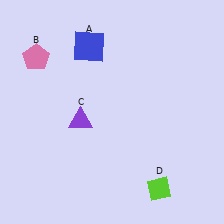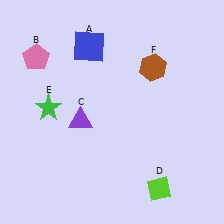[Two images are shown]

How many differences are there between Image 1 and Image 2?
There are 2 differences between the two images.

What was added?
A green star (E), a brown hexagon (F) were added in Image 2.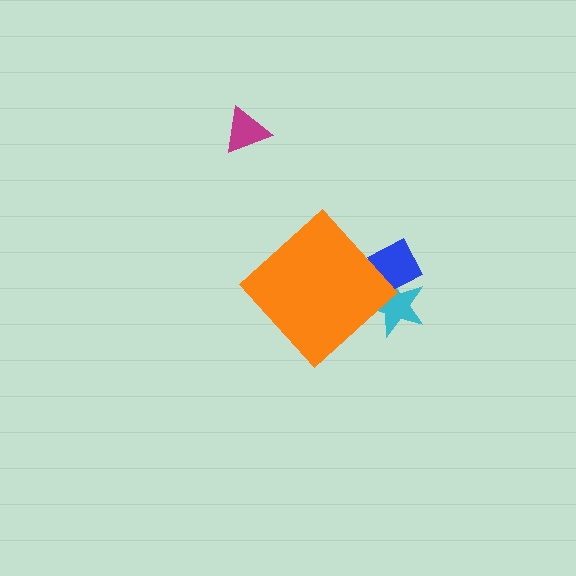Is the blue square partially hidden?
Yes, the blue square is partially hidden behind the orange diamond.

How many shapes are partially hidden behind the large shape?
2 shapes are partially hidden.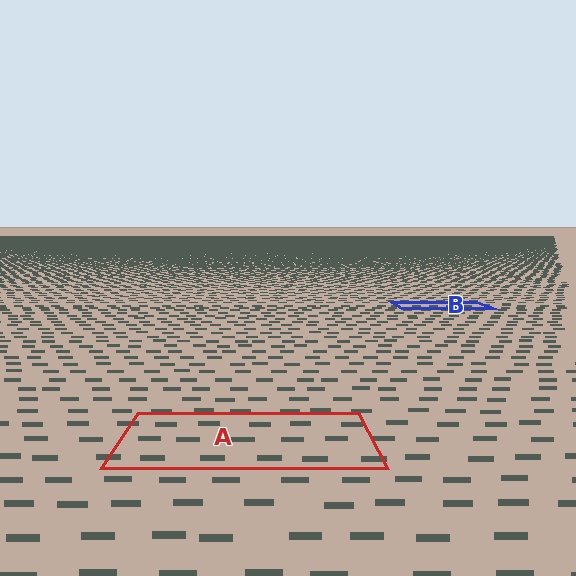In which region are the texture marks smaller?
The texture marks are smaller in region B, because it is farther away.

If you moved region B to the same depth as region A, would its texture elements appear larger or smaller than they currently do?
They would appear larger. At a closer depth, the same texture elements are projected at a bigger on-screen size.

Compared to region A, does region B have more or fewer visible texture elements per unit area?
Region B has more texture elements per unit area — they are packed more densely because it is farther away.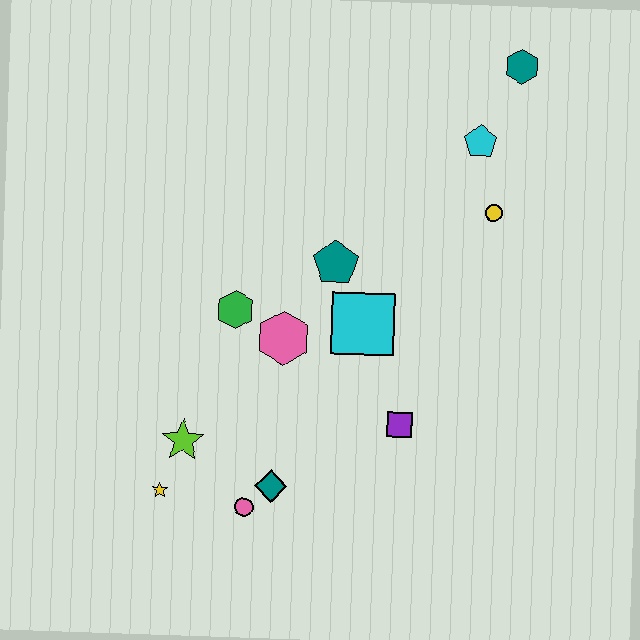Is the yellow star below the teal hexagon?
Yes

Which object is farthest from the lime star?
The teal hexagon is farthest from the lime star.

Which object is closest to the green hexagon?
The pink hexagon is closest to the green hexagon.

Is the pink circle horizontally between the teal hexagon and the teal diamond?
No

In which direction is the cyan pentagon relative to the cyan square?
The cyan pentagon is above the cyan square.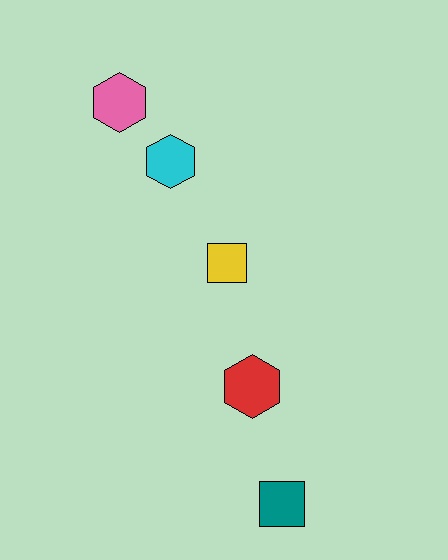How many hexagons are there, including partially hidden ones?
There are 3 hexagons.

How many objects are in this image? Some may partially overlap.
There are 5 objects.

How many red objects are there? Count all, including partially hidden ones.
There is 1 red object.